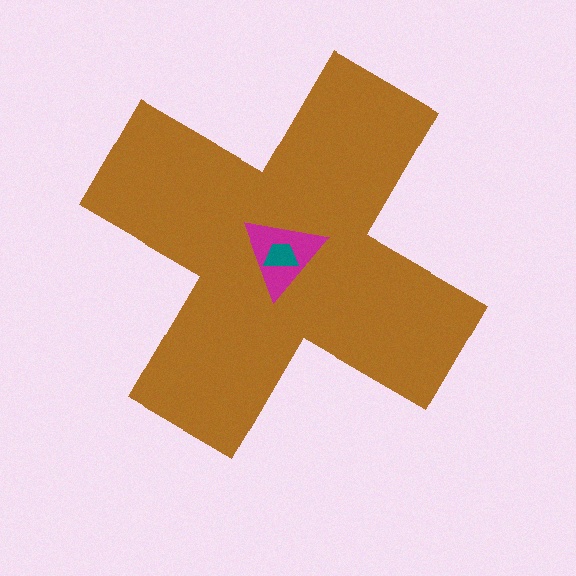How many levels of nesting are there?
3.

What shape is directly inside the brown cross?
The magenta triangle.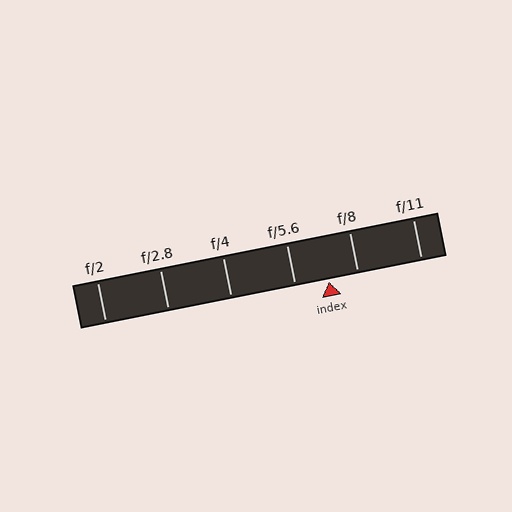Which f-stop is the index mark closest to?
The index mark is closest to f/8.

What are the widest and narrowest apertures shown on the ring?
The widest aperture shown is f/2 and the narrowest is f/11.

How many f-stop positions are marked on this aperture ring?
There are 6 f-stop positions marked.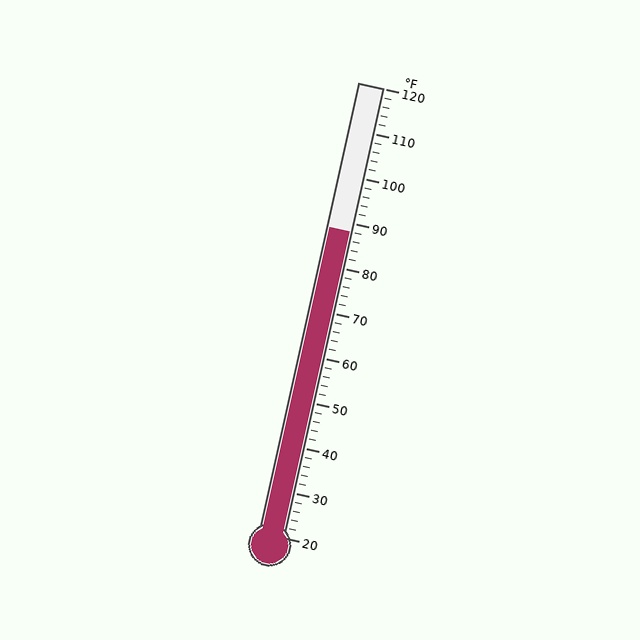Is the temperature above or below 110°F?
The temperature is below 110°F.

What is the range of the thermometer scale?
The thermometer scale ranges from 20°F to 120°F.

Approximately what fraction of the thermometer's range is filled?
The thermometer is filled to approximately 70% of its range.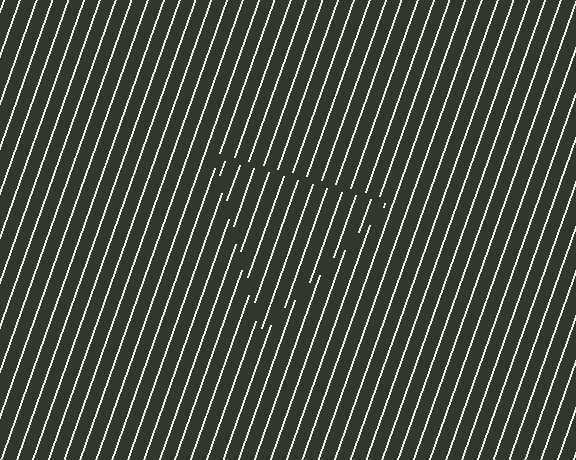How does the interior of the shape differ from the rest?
The interior of the shape contains the same grating, shifted by half a period — the contour is defined by the phase discontinuity where line-ends from the inner and outer gratings abut.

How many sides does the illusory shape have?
3 sides — the line-ends trace a triangle.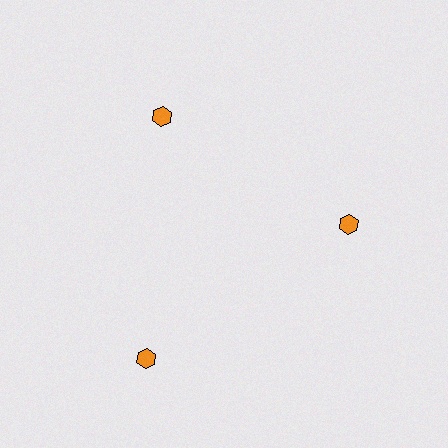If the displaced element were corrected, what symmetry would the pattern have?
It would have 3-fold rotational symmetry — the pattern would map onto itself every 120 degrees.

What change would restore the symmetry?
The symmetry would be restored by moving it inward, back onto the ring so that all 3 hexagons sit at equal angles and equal distance from the center.